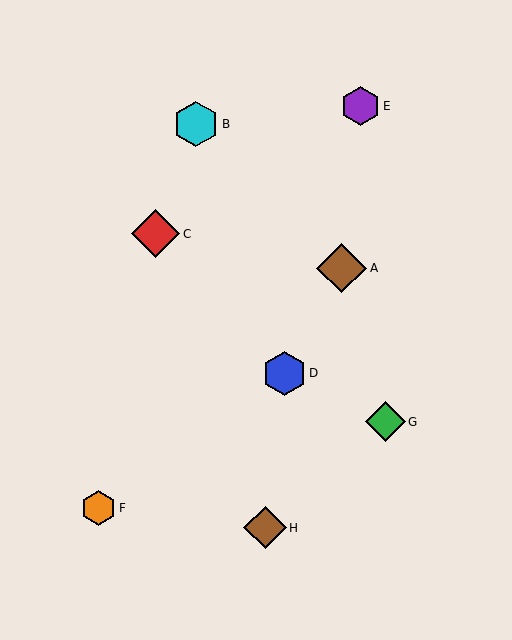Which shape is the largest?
The brown diamond (labeled A) is the largest.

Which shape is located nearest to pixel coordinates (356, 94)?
The purple hexagon (labeled E) at (361, 106) is nearest to that location.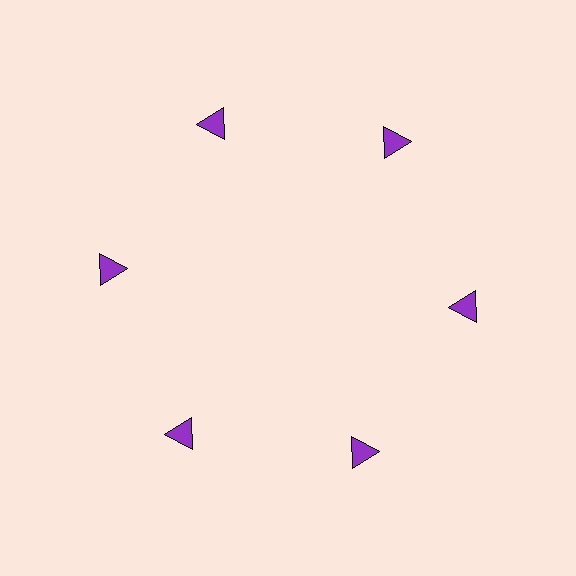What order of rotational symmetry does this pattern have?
This pattern has 6-fold rotational symmetry.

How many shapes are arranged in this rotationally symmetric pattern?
There are 6 shapes, arranged in 6 groups of 1.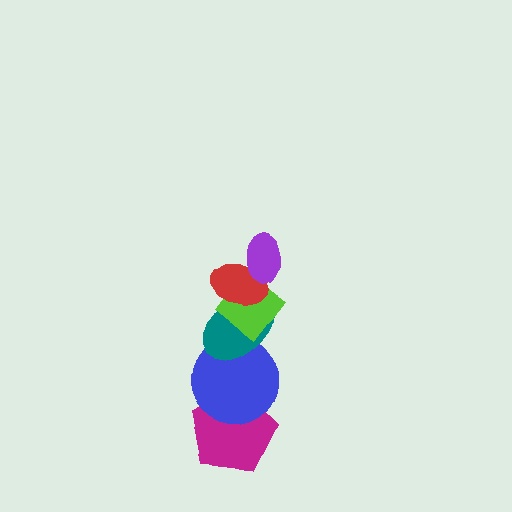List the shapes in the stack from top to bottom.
From top to bottom: the purple ellipse, the red ellipse, the lime diamond, the teal ellipse, the blue circle, the magenta pentagon.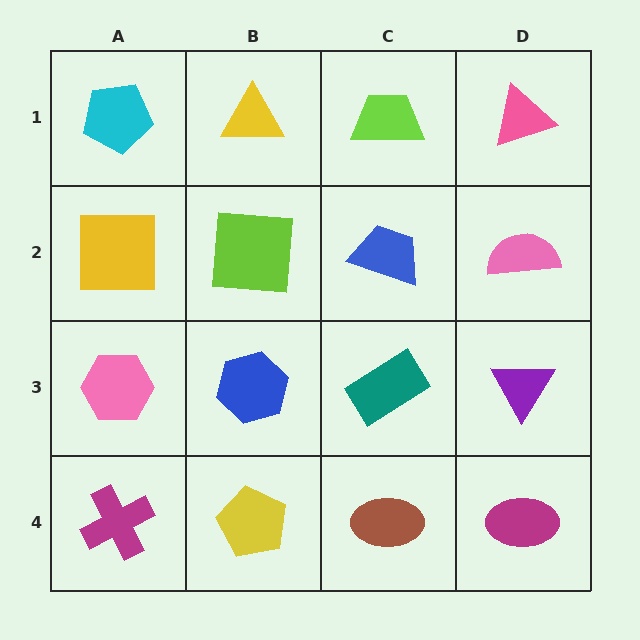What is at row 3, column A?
A pink hexagon.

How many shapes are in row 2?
4 shapes.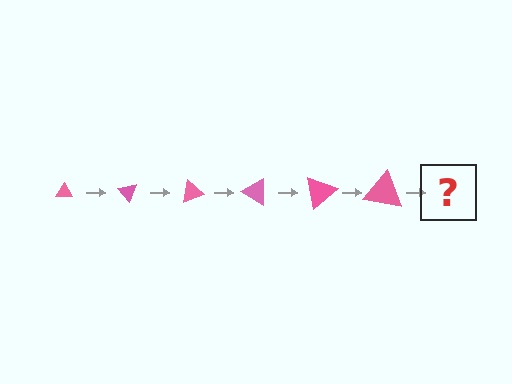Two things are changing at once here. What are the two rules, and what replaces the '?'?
The two rules are that the triangle grows larger each step and it rotates 50 degrees each step. The '?' should be a triangle, larger than the previous one and rotated 300 degrees from the start.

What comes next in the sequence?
The next element should be a triangle, larger than the previous one and rotated 300 degrees from the start.